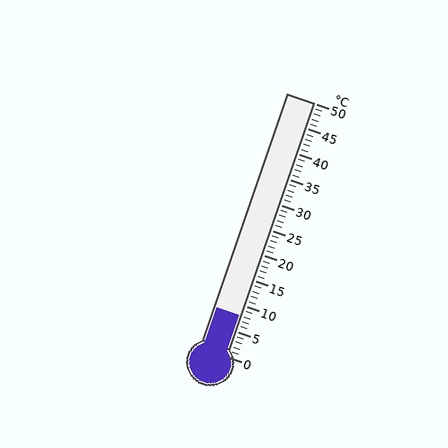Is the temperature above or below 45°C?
The temperature is below 45°C.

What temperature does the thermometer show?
The thermometer shows approximately 8°C.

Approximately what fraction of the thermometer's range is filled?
The thermometer is filled to approximately 15% of its range.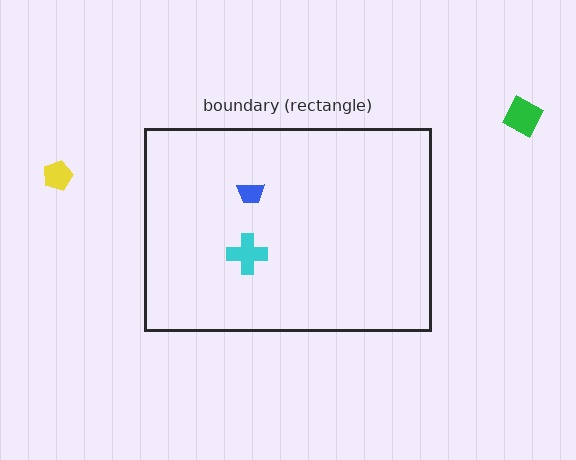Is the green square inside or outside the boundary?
Outside.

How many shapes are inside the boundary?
2 inside, 2 outside.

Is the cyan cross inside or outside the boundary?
Inside.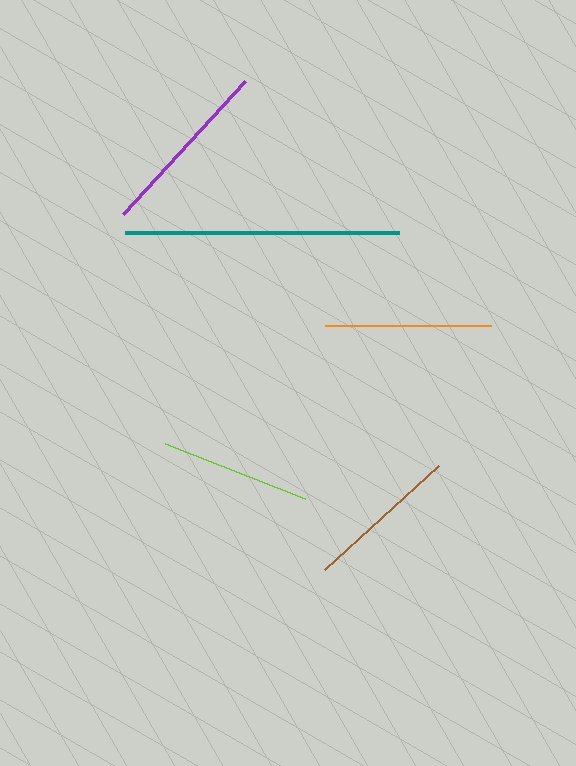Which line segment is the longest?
The teal line is the longest at approximately 274 pixels.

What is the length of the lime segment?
The lime segment is approximately 150 pixels long.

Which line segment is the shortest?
The lime line is the shortest at approximately 150 pixels.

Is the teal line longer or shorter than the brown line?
The teal line is longer than the brown line.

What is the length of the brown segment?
The brown segment is approximately 154 pixels long.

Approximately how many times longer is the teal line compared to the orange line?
The teal line is approximately 1.7 times the length of the orange line.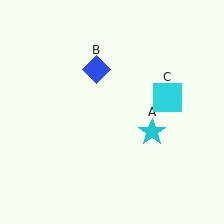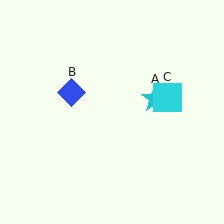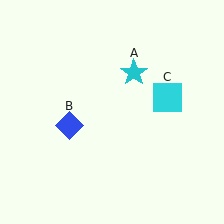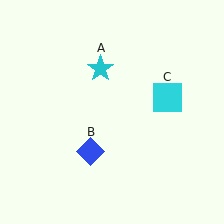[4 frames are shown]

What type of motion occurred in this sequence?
The cyan star (object A), blue diamond (object B) rotated counterclockwise around the center of the scene.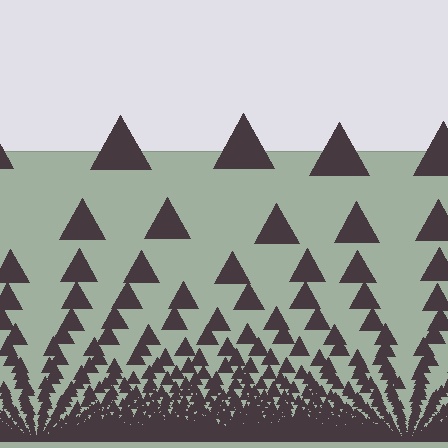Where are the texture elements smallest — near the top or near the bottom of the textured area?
Near the bottom.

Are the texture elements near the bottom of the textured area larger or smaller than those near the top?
Smaller. The gradient is inverted — elements near the bottom are smaller and denser.